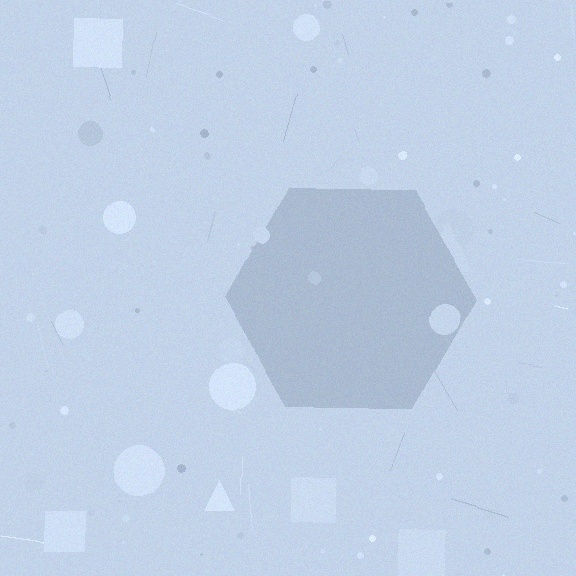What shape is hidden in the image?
A hexagon is hidden in the image.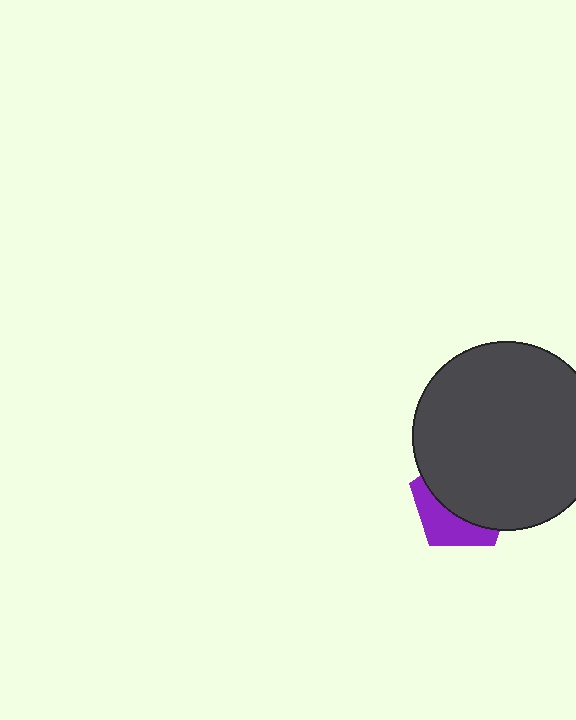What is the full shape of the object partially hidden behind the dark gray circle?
The partially hidden object is a purple pentagon.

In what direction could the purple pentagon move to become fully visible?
The purple pentagon could move down. That would shift it out from behind the dark gray circle entirely.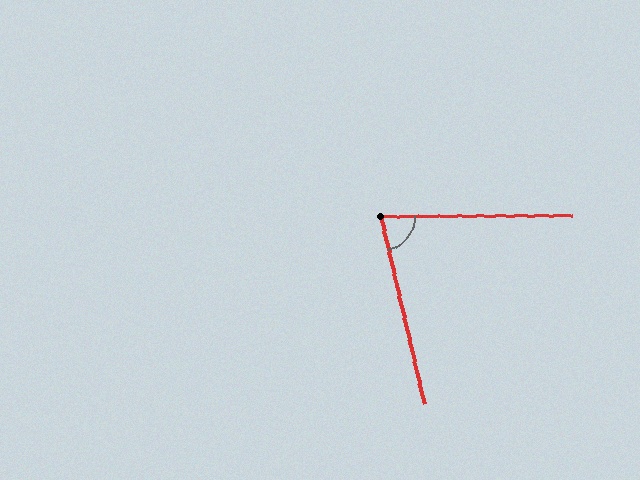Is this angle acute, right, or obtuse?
It is acute.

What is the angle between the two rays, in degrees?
Approximately 77 degrees.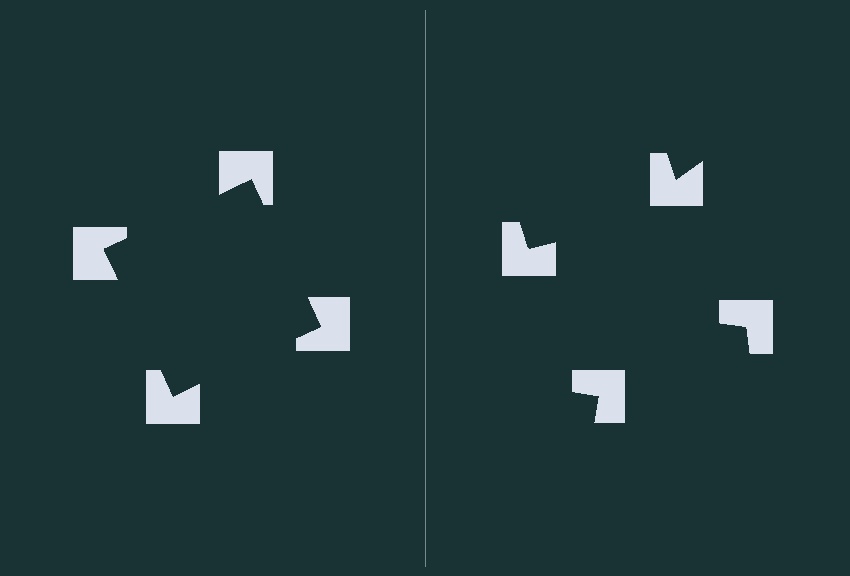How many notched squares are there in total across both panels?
8 — 4 on each side.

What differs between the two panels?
The notched squares are positioned identically on both sides; only the wedge orientations differ. On the left they align to a square; on the right they are misaligned.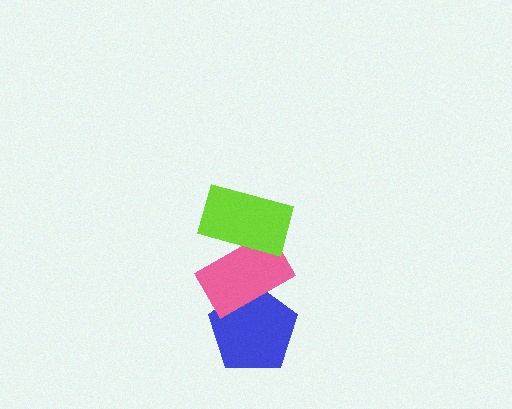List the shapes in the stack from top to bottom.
From top to bottom: the lime rectangle, the pink rectangle, the blue pentagon.